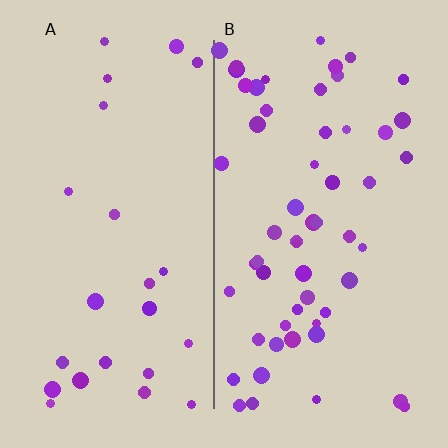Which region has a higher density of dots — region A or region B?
B (the right).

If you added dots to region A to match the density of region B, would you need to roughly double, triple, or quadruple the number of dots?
Approximately double.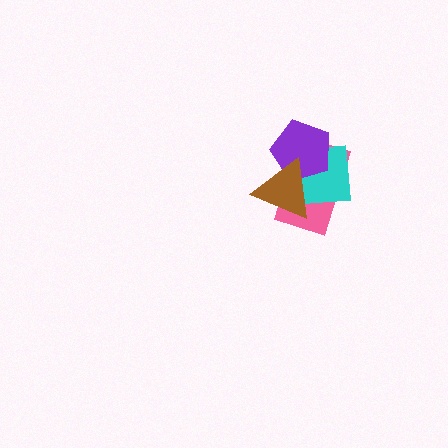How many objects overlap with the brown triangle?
3 objects overlap with the brown triangle.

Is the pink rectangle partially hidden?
Yes, it is partially covered by another shape.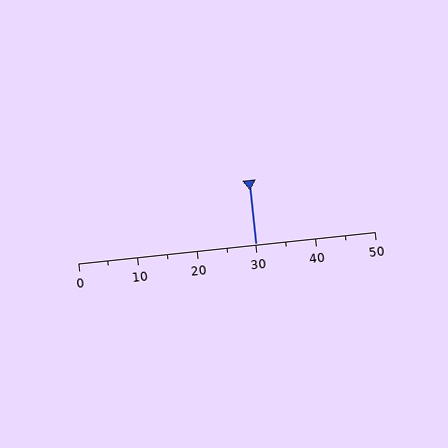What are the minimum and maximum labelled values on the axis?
The axis runs from 0 to 50.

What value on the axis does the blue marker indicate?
The marker indicates approximately 30.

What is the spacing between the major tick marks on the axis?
The major ticks are spaced 10 apart.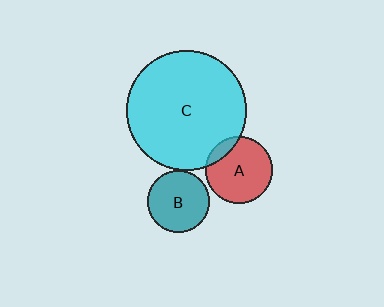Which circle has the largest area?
Circle C (cyan).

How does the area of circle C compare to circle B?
Approximately 3.8 times.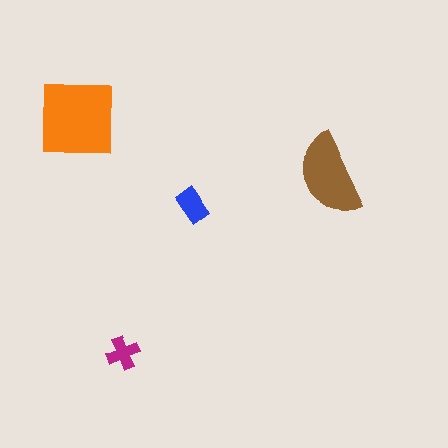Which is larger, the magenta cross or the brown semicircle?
The brown semicircle.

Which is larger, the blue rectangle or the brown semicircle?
The brown semicircle.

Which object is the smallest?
The magenta cross.